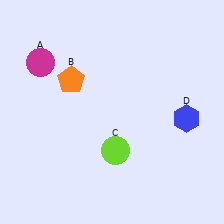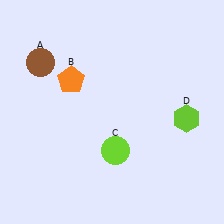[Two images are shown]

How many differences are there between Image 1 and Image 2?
There are 2 differences between the two images.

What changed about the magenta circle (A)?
In Image 1, A is magenta. In Image 2, it changed to brown.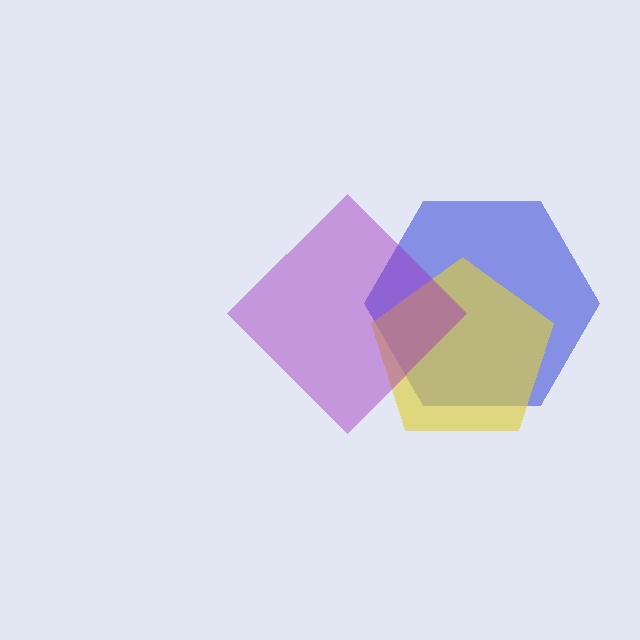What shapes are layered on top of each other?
The layered shapes are: a blue hexagon, a yellow pentagon, a purple diamond.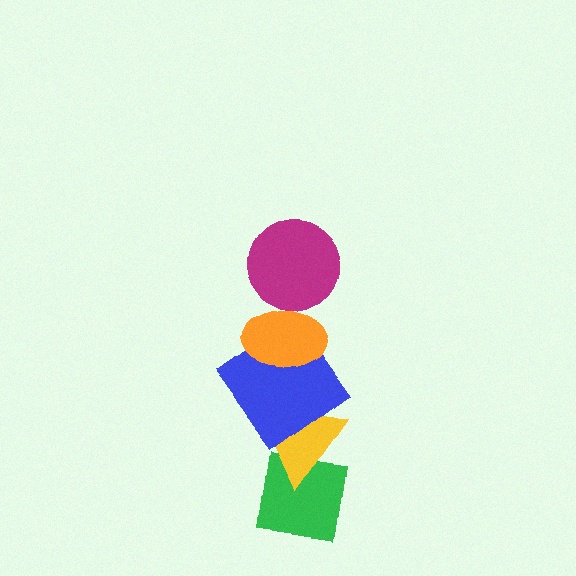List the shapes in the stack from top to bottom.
From top to bottom: the magenta circle, the orange ellipse, the blue diamond, the yellow triangle, the green square.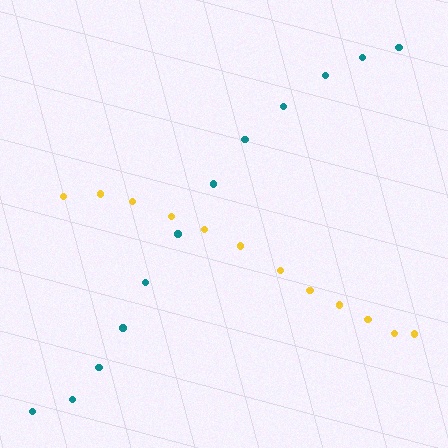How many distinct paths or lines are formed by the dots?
There are 2 distinct paths.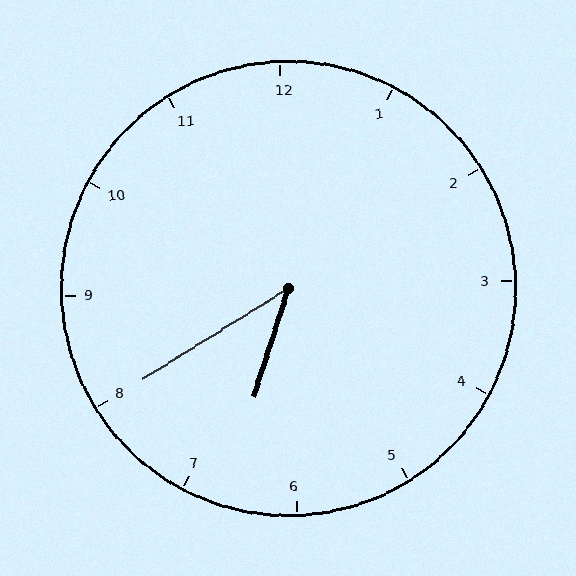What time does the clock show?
6:40.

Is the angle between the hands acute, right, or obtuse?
It is acute.